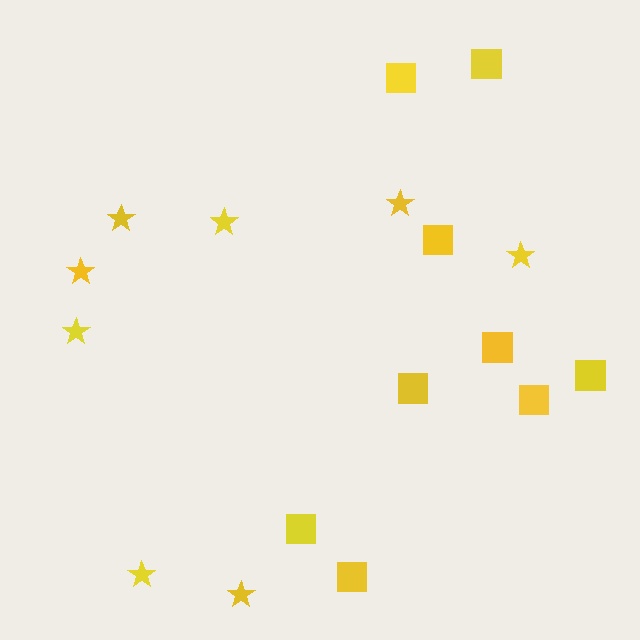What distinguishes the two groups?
There are 2 groups: one group of stars (8) and one group of squares (9).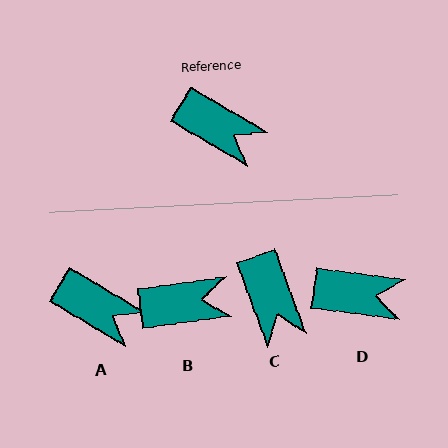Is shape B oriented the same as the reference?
No, it is off by about 38 degrees.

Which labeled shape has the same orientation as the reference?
A.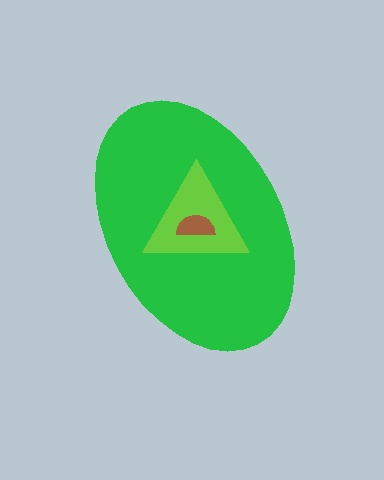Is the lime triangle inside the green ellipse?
Yes.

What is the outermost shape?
The green ellipse.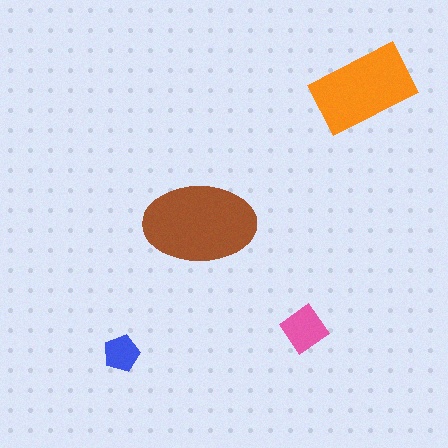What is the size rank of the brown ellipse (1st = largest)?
1st.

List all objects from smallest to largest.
The blue pentagon, the pink diamond, the orange rectangle, the brown ellipse.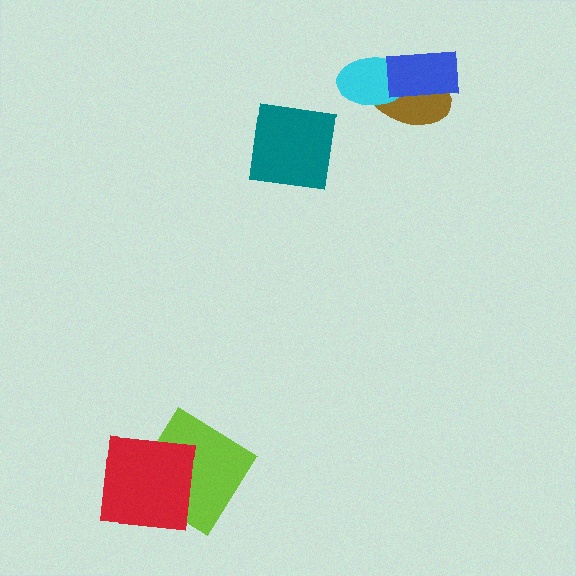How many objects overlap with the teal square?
0 objects overlap with the teal square.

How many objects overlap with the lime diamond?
1 object overlaps with the lime diamond.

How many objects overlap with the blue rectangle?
2 objects overlap with the blue rectangle.